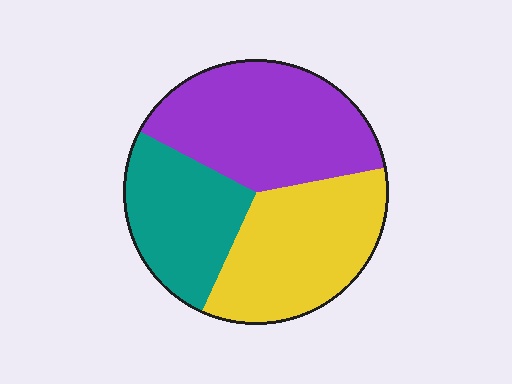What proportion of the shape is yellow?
Yellow takes up about one third (1/3) of the shape.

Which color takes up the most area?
Purple, at roughly 40%.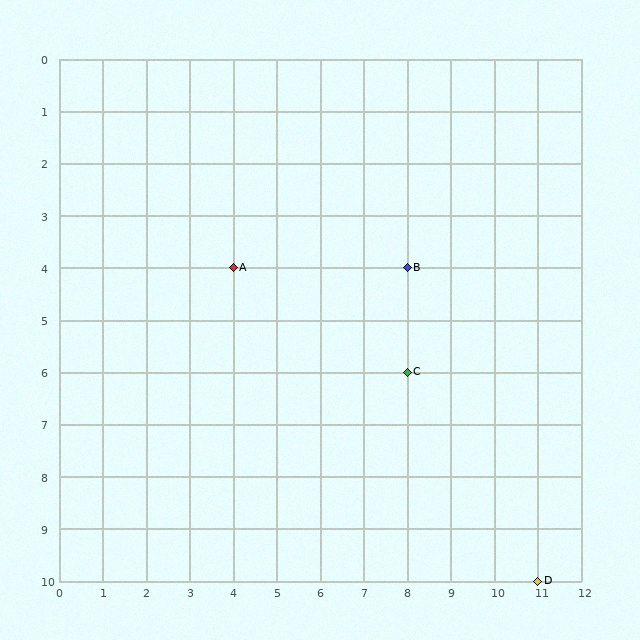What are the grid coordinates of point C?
Point C is at grid coordinates (8, 6).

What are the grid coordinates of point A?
Point A is at grid coordinates (4, 4).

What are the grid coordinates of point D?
Point D is at grid coordinates (11, 10).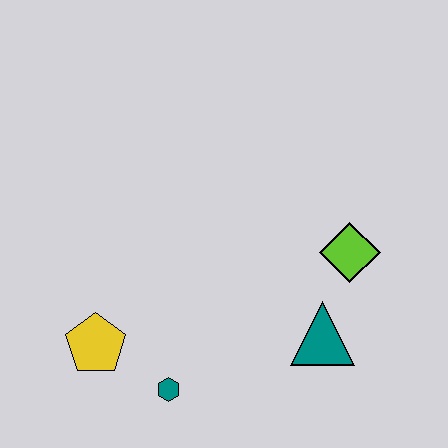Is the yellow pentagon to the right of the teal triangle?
No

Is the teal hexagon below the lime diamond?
Yes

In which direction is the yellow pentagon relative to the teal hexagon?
The yellow pentagon is to the left of the teal hexagon.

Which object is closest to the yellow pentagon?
The teal hexagon is closest to the yellow pentagon.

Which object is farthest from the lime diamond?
The yellow pentagon is farthest from the lime diamond.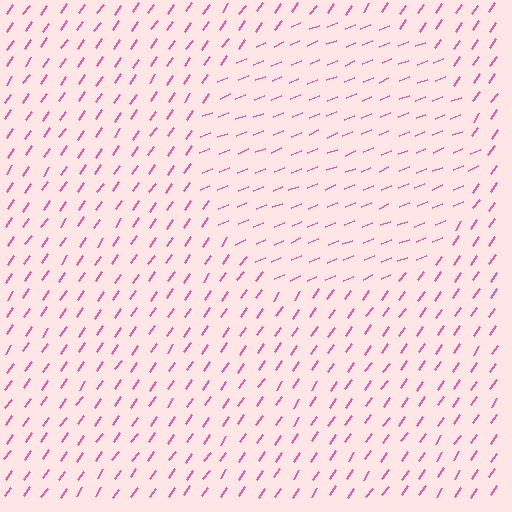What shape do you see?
I see a circle.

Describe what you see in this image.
The image is filled with small pink line segments. A circle region in the image has lines oriented differently from the surrounding lines, creating a visible texture boundary.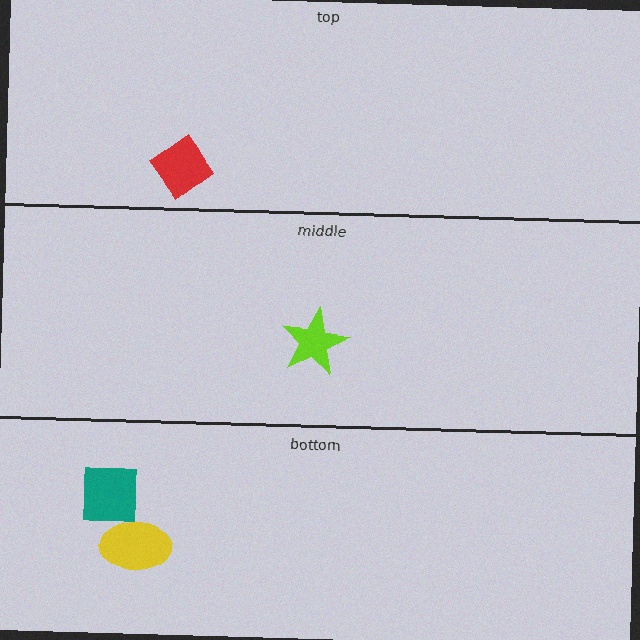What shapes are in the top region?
The red diamond.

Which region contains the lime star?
The middle region.